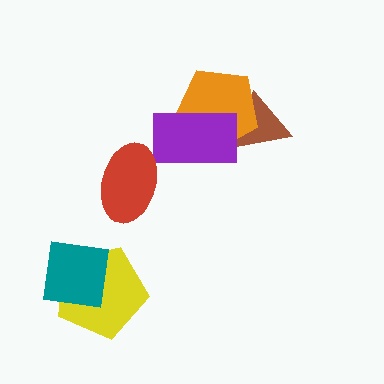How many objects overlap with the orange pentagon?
2 objects overlap with the orange pentagon.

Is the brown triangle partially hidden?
Yes, it is partially covered by another shape.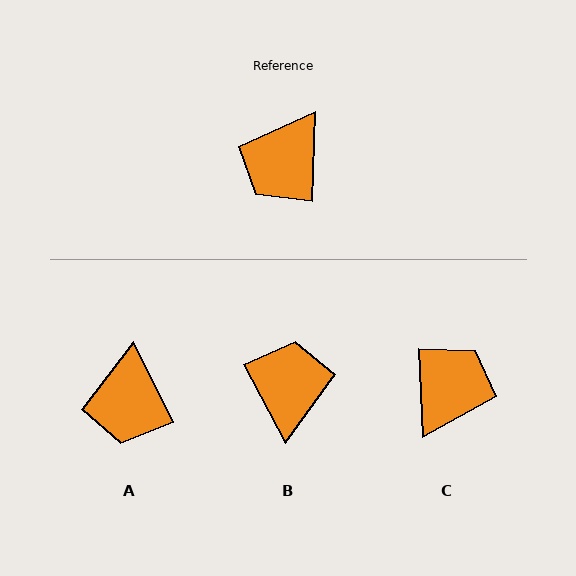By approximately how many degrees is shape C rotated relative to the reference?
Approximately 176 degrees clockwise.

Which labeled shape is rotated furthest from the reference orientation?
C, about 176 degrees away.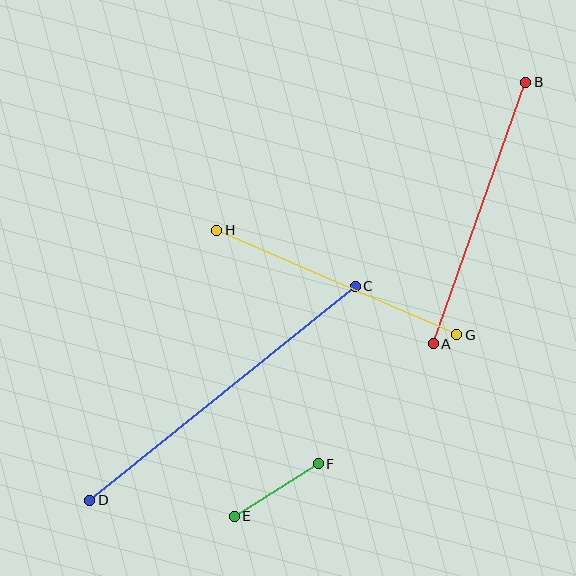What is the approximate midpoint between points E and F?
The midpoint is at approximately (276, 490) pixels.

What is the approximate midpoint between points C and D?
The midpoint is at approximately (222, 393) pixels.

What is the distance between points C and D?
The distance is approximately 341 pixels.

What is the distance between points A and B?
The distance is approximately 278 pixels.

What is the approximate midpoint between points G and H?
The midpoint is at approximately (337, 282) pixels.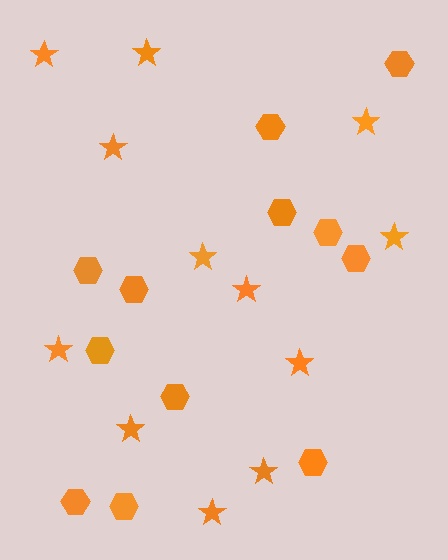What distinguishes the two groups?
There are 2 groups: one group of hexagons (12) and one group of stars (12).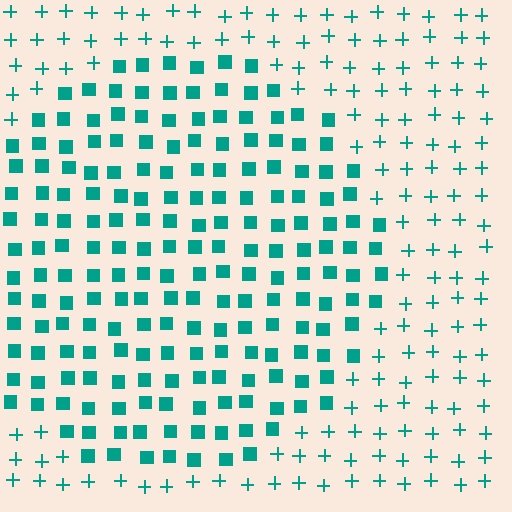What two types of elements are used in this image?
The image uses squares inside the circle region and plus signs outside it.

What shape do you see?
I see a circle.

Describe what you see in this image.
The image is filled with small teal elements arranged in a uniform grid. A circle-shaped region contains squares, while the surrounding area contains plus signs. The boundary is defined purely by the change in element shape.